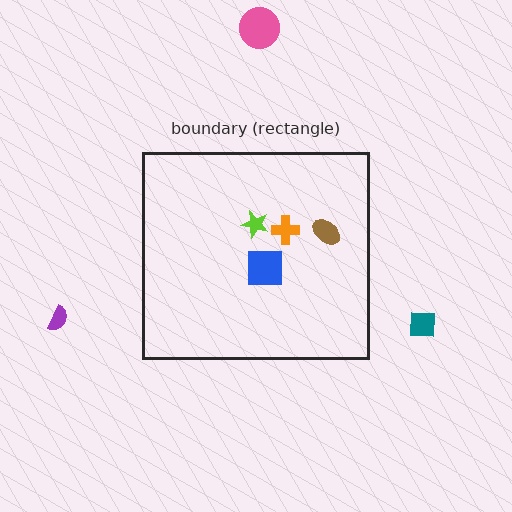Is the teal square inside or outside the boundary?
Outside.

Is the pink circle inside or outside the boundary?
Outside.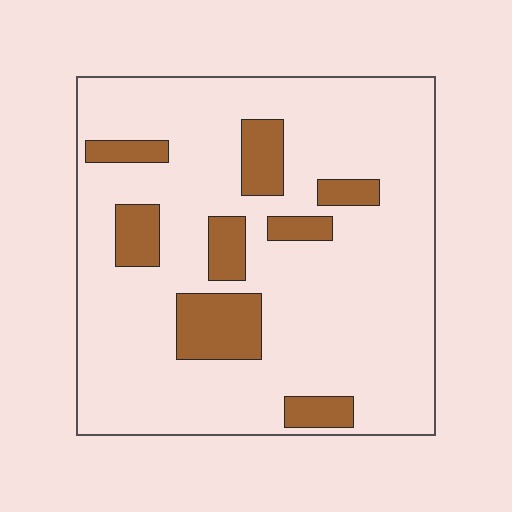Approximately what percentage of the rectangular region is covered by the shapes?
Approximately 15%.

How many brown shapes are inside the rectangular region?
8.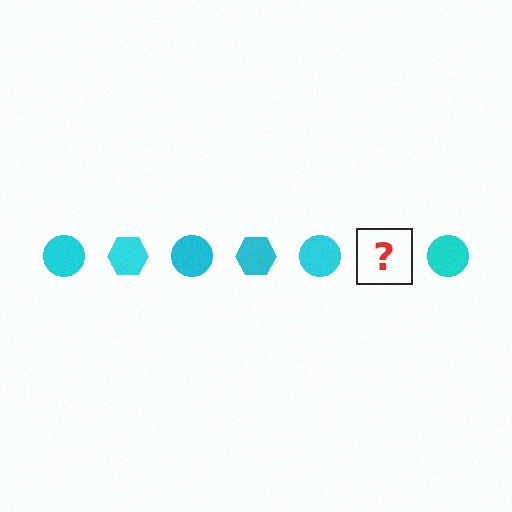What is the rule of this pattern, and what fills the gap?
The rule is that the pattern cycles through circle, hexagon shapes in cyan. The gap should be filled with a cyan hexagon.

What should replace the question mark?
The question mark should be replaced with a cyan hexagon.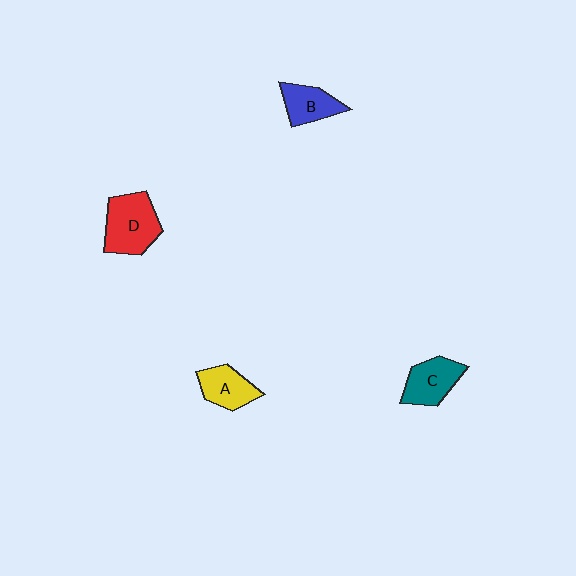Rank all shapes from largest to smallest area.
From largest to smallest: D (red), C (teal), A (yellow), B (blue).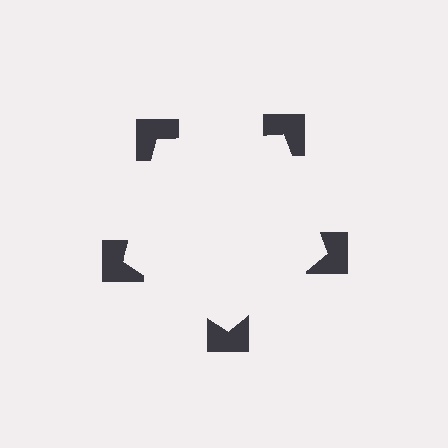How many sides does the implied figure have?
5 sides.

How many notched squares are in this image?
There are 5 — one at each vertex of the illusory pentagon.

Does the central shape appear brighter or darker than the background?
It typically appears slightly brighter than the background, even though no actual brightness change is drawn.